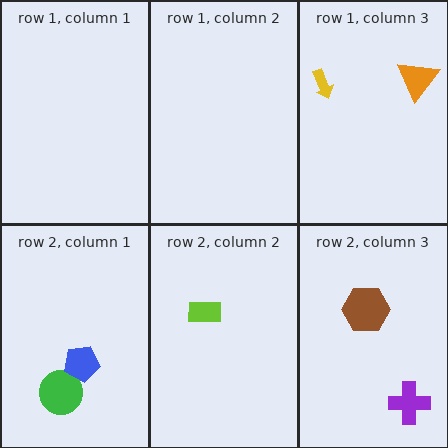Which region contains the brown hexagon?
The row 2, column 3 region.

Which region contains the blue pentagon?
The row 2, column 1 region.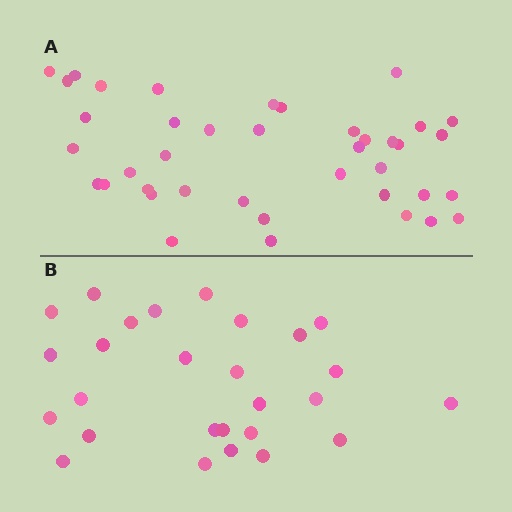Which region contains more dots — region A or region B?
Region A (the top region) has more dots.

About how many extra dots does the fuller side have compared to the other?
Region A has approximately 15 more dots than region B.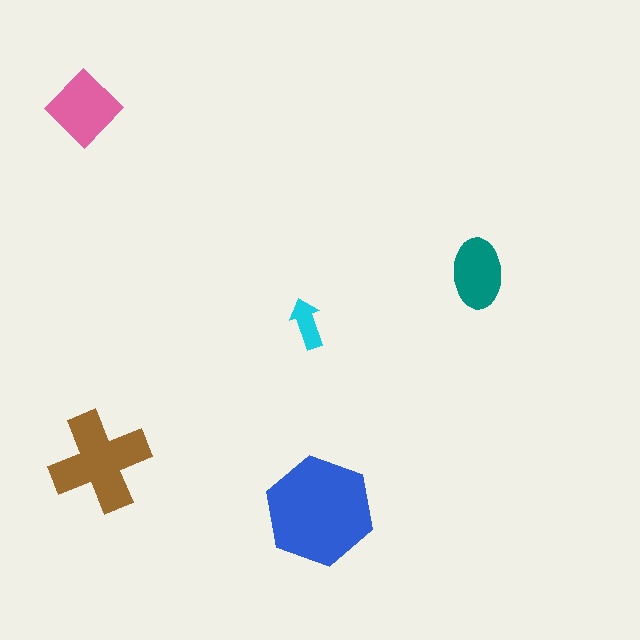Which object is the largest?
The blue hexagon.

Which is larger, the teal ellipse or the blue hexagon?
The blue hexagon.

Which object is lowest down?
The blue hexagon is bottommost.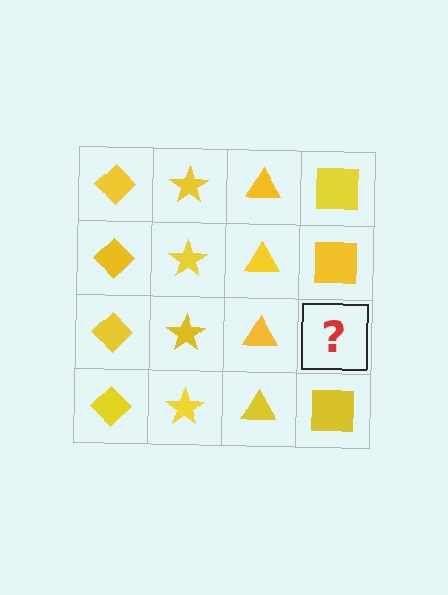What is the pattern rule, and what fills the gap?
The rule is that each column has a consistent shape. The gap should be filled with a yellow square.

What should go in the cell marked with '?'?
The missing cell should contain a yellow square.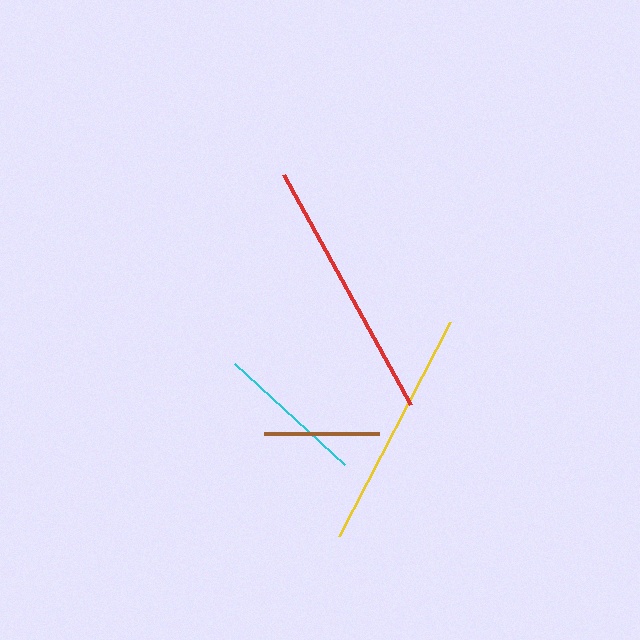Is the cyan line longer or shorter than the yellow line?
The yellow line is longer than the cyan line.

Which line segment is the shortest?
The brown line is the shortest at approximately 115 pixels.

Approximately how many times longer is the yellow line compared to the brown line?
The yellow line is approximately 2.1 times the length of the brown line.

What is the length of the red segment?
The red segment is approximately 263 pixels long.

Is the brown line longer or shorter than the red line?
The red line is longer than the brown line.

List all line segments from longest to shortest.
From longest to shortest: red, yellow, cyan, brown.